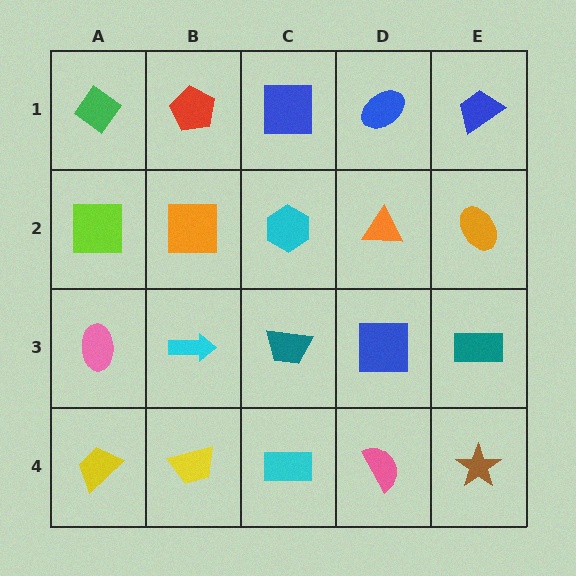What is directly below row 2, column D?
A blue square.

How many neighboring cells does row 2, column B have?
4.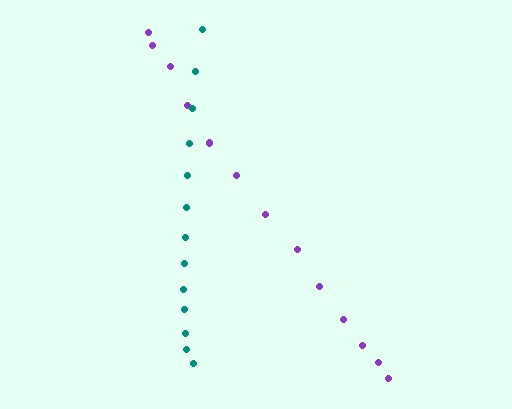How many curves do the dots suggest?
There are 2 distinct paths.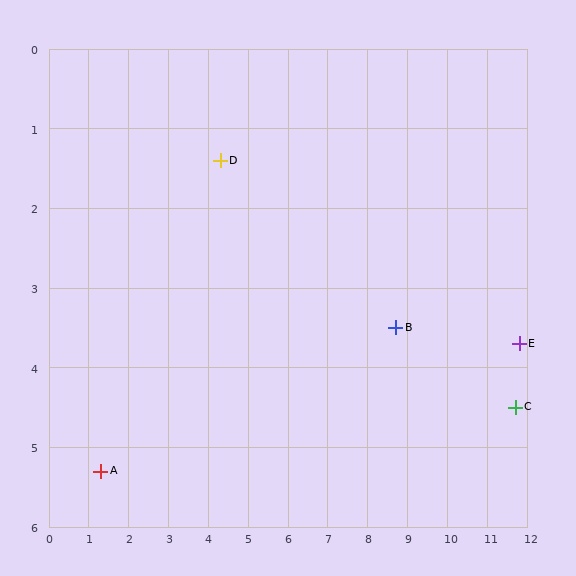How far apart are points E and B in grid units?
Points E and B are about 3.1 grid units apart.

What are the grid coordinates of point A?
Point A is at approximately (1.3, 5.3).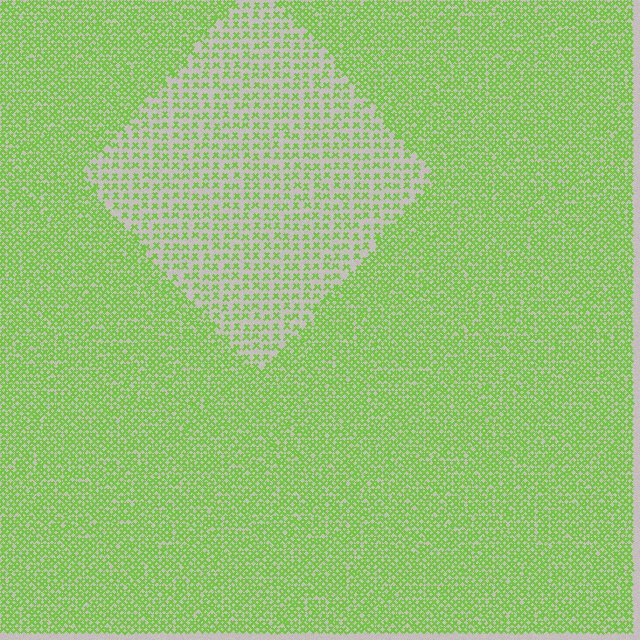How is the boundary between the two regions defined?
The boundary is defined by a change in element density (approximately 2.1x ratio). All elements are the same color, size, and shape.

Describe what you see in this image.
The image contains small lime elements arranged at two different densities. A diamond-shaped region is visible where the elements are less densely packed than the surrounding area.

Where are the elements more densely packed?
The elements are more densely packed outside the diamond boundary.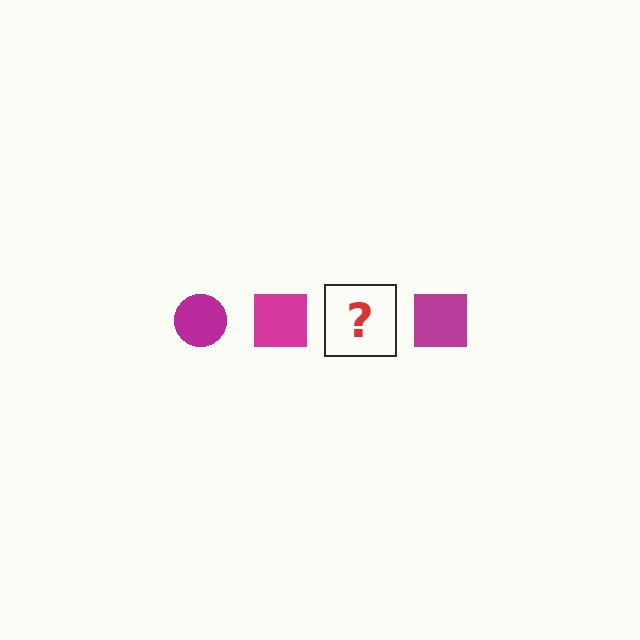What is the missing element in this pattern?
The missing element is a magenta circle.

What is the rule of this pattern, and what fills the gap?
The rule is that the pattern cycles through circle, square shapes in magenta. The gap should be filled with a magenta circle.